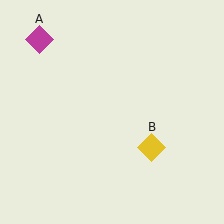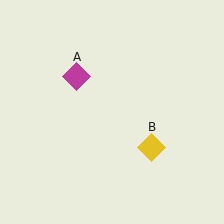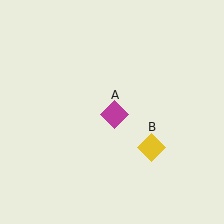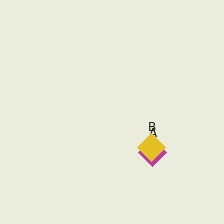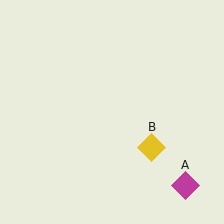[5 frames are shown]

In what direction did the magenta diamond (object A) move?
The magenta diamond (object A) moved down and to the right.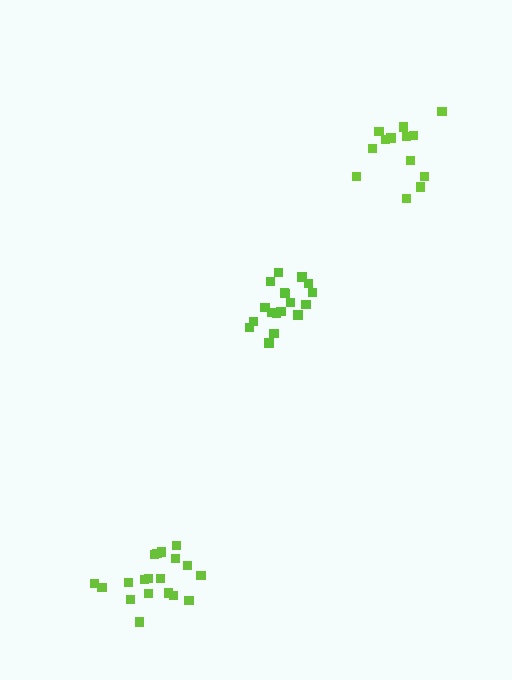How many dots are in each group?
Group 1: 19 dots, Group 2: 13 dots, Group 3: 19 dots (51 total).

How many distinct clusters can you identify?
There are 3 distinct clusters.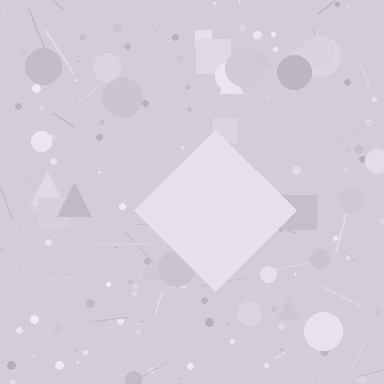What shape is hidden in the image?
A diamond is hidden in the image.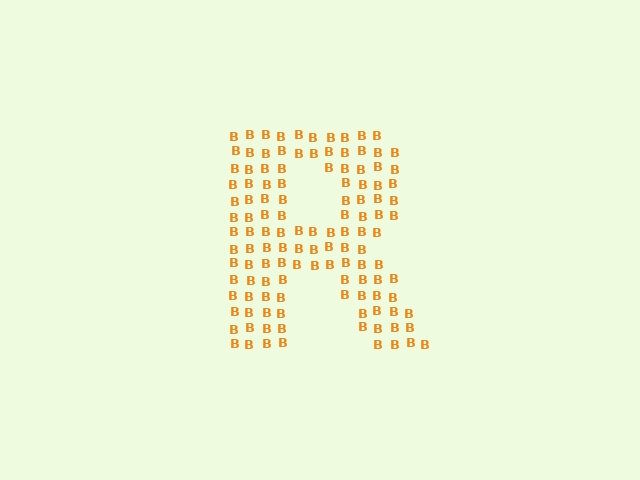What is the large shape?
The large shape is the letter R.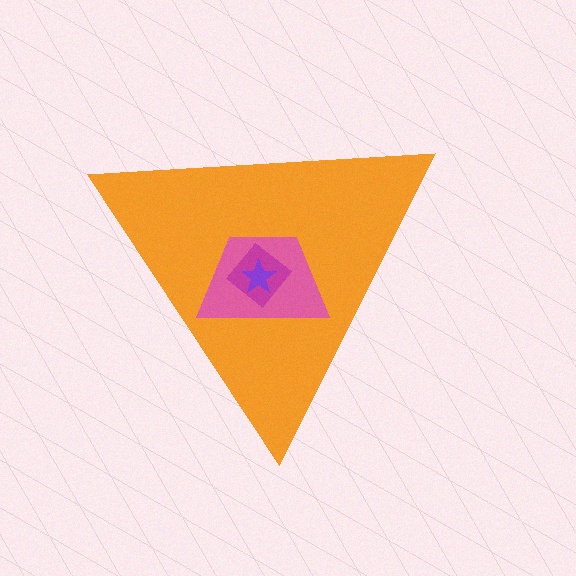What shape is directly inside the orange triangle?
The pink trapezoid.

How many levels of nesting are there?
4.